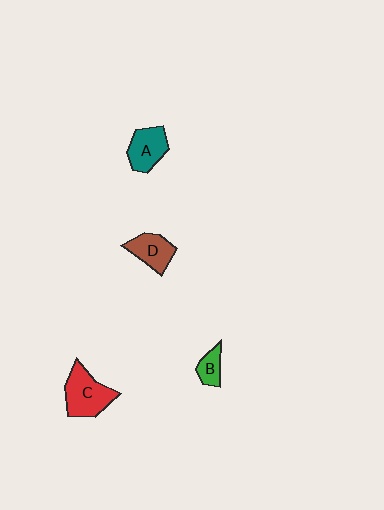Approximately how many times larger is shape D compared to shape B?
Approximately 1.7 times.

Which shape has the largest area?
Shape C (red).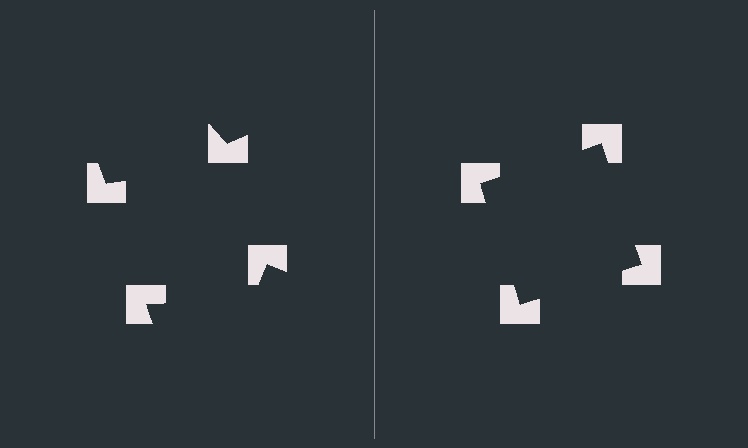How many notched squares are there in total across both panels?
8 — 4 on each side.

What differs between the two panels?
The notched squares are positioned identically on both sides; only the wedge orientations differ. On the right they align to a square; on the left they are misaligned.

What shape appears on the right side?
An illusory square.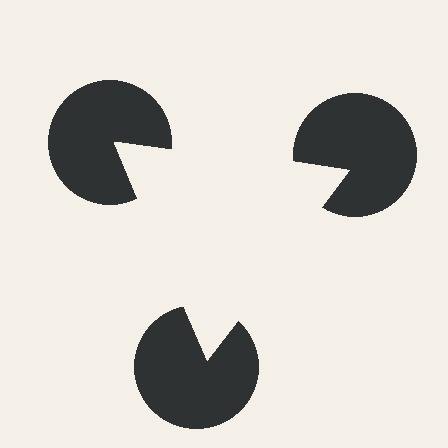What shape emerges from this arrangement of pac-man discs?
An illusory triangle — its edges are inferred from the aligned wedge cuts in the pac-man discs, not physically drawn.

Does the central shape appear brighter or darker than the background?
It typically appears slightly brighter than the background, even though no actual brightness change is drawn.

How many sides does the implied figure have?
3 sides.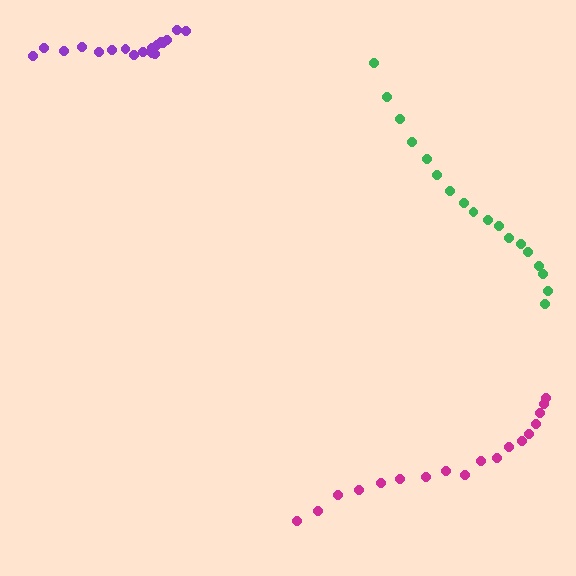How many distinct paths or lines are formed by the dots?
There are 3 distinct paths.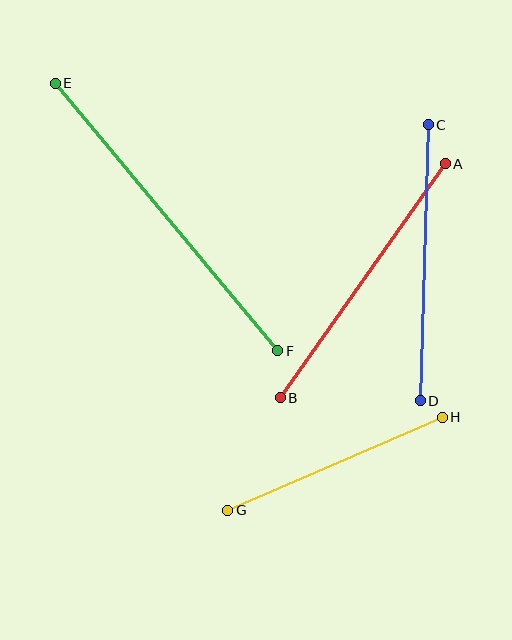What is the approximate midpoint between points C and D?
The midpoint is at approximately (424, 263) pixels.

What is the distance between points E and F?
The distance is approximately 348 pixels.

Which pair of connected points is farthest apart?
Points E and F are farthest apart.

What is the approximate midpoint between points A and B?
The midpoint is at approximately (363, 281) pixels.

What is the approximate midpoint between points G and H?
The midpoint is at approximately (335, 464) pixels.